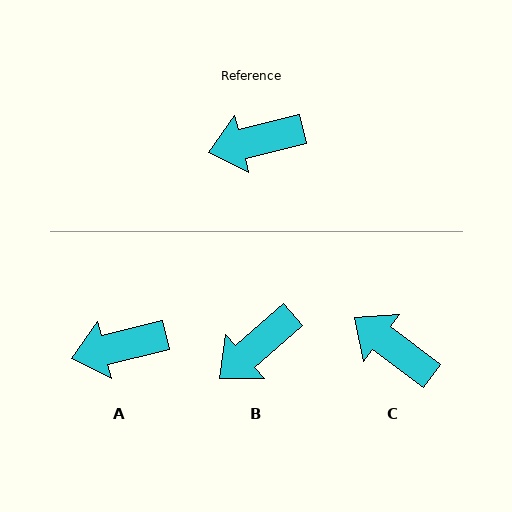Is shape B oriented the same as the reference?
No, it is off by about 27 degrees.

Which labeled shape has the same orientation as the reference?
A.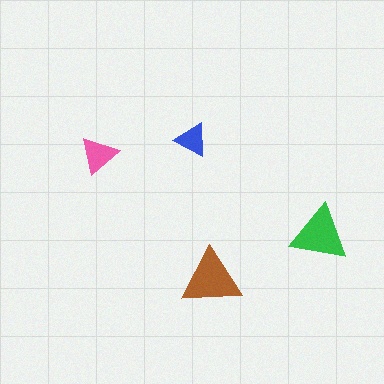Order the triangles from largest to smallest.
the brown one, the green one, the pink one, the blue one.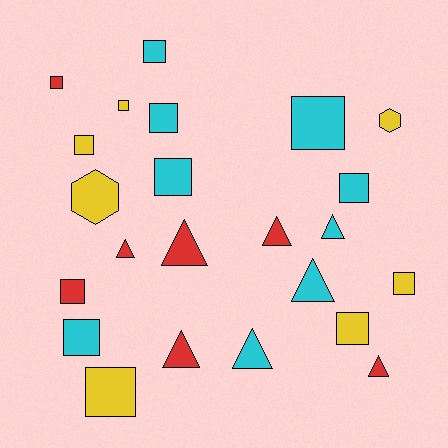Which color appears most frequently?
Cyan, with 9 objects.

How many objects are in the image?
There are 23 objects.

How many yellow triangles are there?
There are no yellow triangles.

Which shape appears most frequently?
Square, with 13 objects.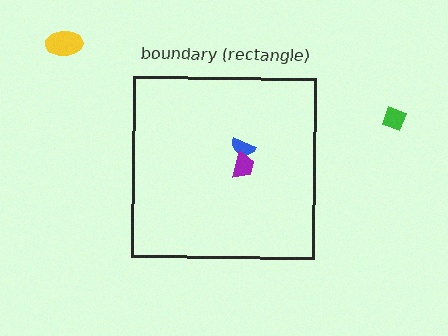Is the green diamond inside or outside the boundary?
Outside.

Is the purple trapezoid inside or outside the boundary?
Inside.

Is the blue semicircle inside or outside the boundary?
Inside.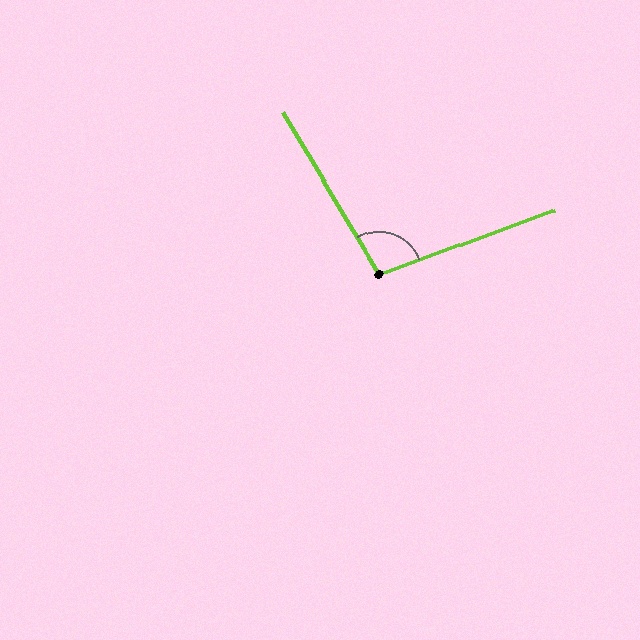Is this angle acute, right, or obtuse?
It is obtuse.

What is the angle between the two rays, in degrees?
Approximately 100 degrees.